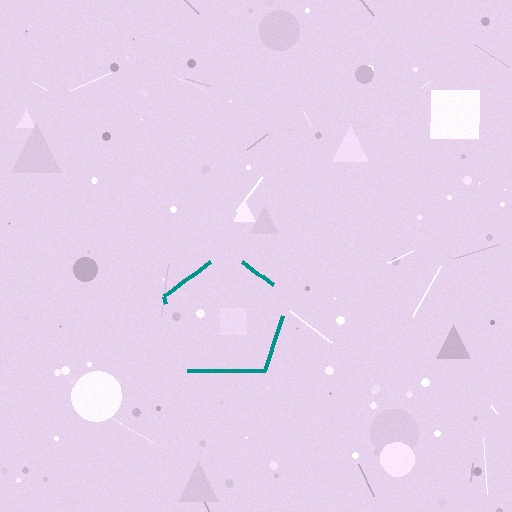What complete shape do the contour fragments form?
The contour fragments form a pentagon.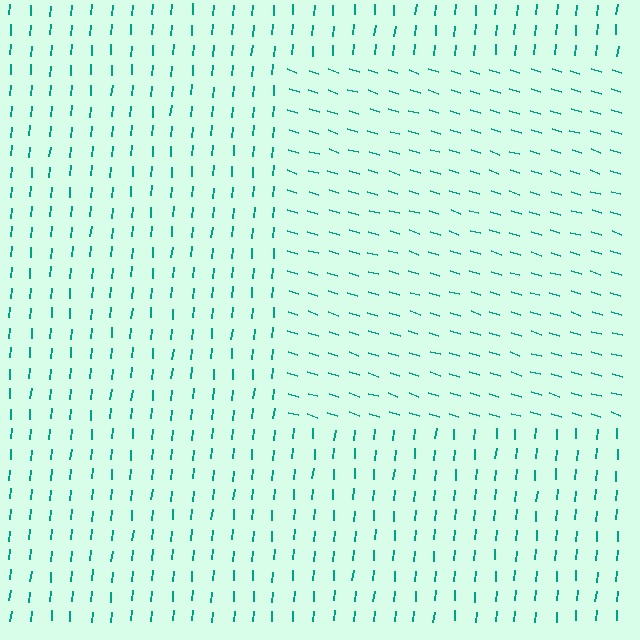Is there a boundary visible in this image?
Yes, there is a texture boundary formed by a change in line orientation.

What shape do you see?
I see a rectangle.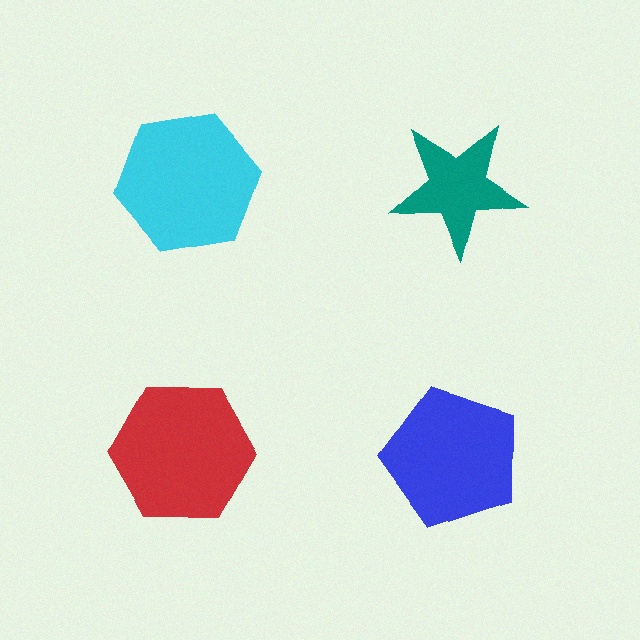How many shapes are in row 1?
2 shapes.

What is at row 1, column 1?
A cyan hexagon.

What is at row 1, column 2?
A teal star.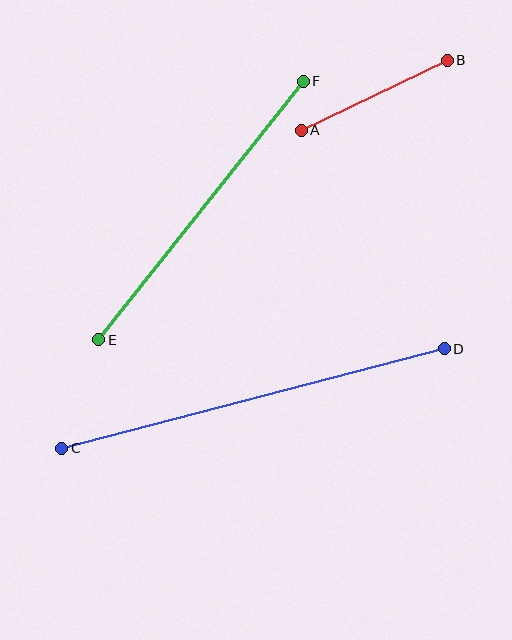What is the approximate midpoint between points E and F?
The midpoint is at approximately (201, 211) pixels.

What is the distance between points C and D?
The distance is approximately 395 pixels.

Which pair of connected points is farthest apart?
Points C and D are farthest apart.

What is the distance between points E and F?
The distance is approximately 330 pixels.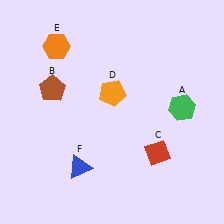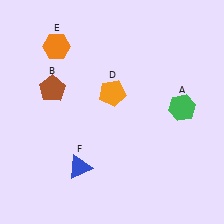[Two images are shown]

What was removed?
The red diamond (C) was removed in Image 2.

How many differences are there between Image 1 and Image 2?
There is 1 difference between the two images.